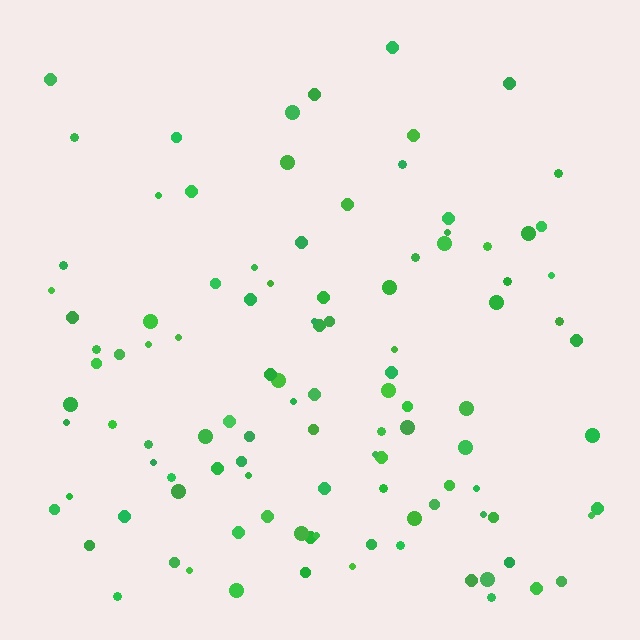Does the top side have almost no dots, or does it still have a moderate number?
Still a moderate number, just noticeably fewer than the bottom.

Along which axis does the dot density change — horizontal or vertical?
Vertical.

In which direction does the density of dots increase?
From top to bottom, with the bottom side densest.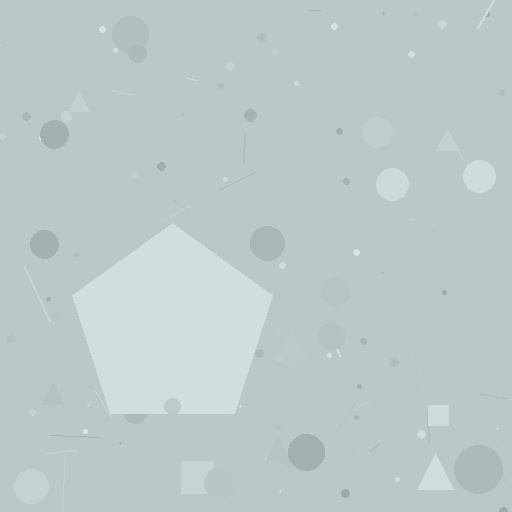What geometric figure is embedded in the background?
A pentagon is embedded in the background.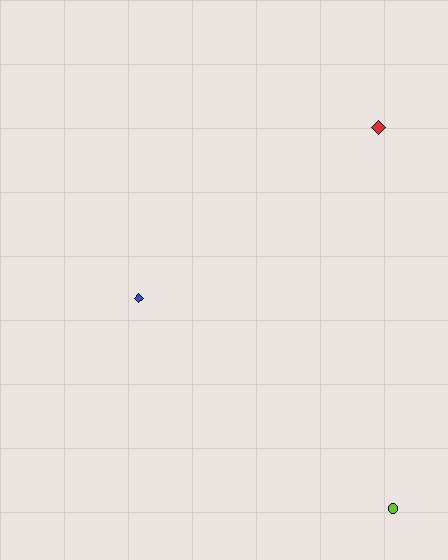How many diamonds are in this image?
There are 2 diamonds.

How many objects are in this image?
There are 3 objects.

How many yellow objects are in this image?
There are no yellow objects.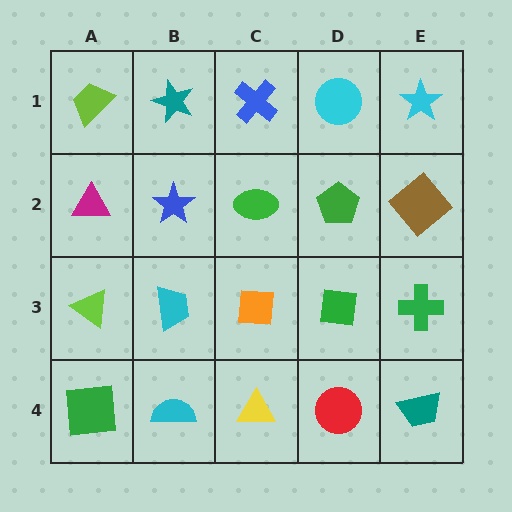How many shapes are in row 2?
5 shapes.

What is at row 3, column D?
A green square.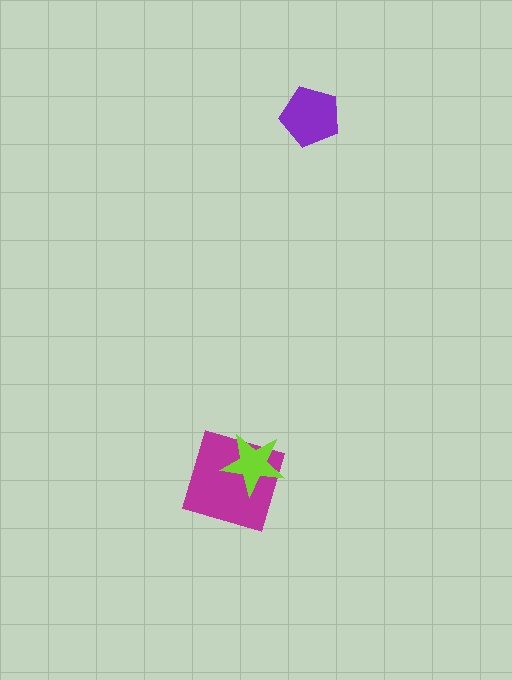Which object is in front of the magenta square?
The lime star is in front of the magenta square.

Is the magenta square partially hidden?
Yes, it is partially covered by another shape.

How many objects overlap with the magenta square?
1 object overlaps with the magenta square.